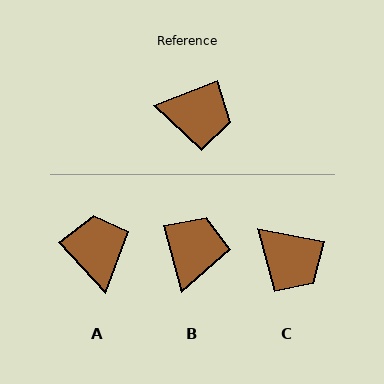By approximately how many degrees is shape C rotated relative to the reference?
Approximately 32 degrees clockwise.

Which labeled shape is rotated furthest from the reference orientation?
A, about 111 degrees away.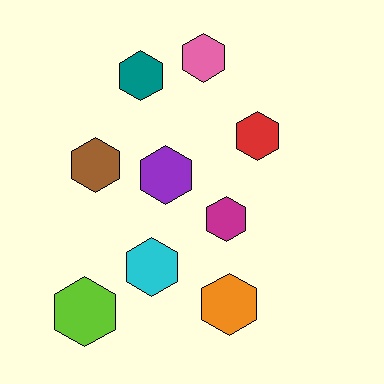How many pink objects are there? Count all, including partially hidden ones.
There is 1 pink object.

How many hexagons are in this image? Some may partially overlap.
There are 9 hexagons.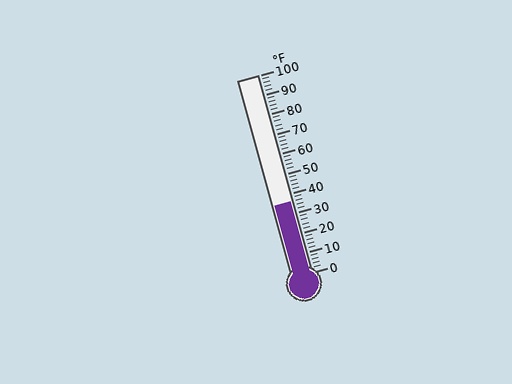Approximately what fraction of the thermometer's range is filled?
The thermometer is filled to approximately 35% of its range.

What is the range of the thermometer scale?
The thermometer scale ranges from 0°F to 100°F.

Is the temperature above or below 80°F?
The temperature is below 80°F.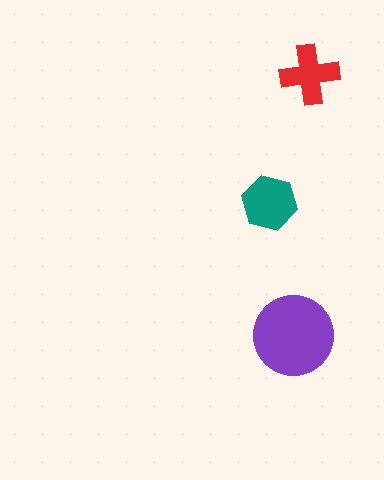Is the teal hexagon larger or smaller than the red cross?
Larger.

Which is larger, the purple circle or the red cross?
The purple circle.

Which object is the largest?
The purple circle.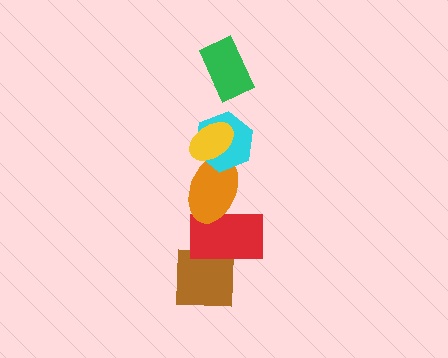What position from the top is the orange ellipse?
The orange ellipse is 4th from the top.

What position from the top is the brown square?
The brown square is 6th from the top.